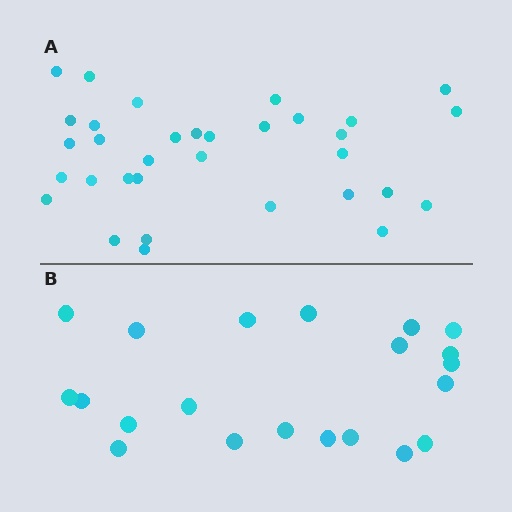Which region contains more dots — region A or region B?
Region A (the top region) has more dots.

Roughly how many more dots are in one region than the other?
Region A has roughly 12 or so more dots than region B.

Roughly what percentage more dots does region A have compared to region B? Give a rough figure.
About 55% more.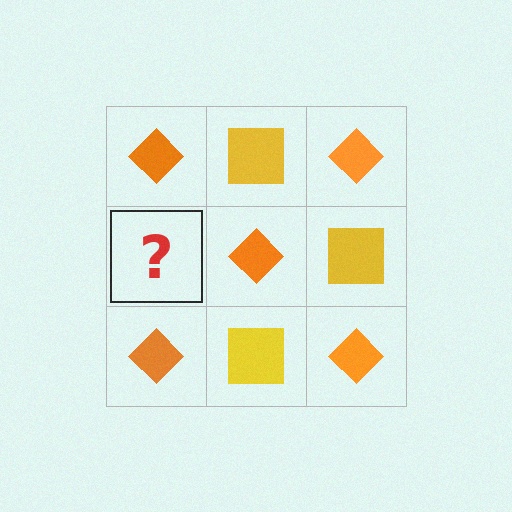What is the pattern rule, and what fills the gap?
The rule is that it alternates orange diamond and yellow square in a checkerboard pattern. The gap should be filled with a yellow square.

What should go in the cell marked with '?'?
The missing cell should contain a yellow square.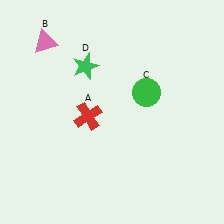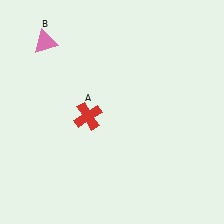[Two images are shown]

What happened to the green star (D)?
The green star (D) was removed in Image 2. It was in the top-left area of Image 1.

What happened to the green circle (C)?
The green circle (C) was removed in Image 2. It was in the top-right area of Image 1.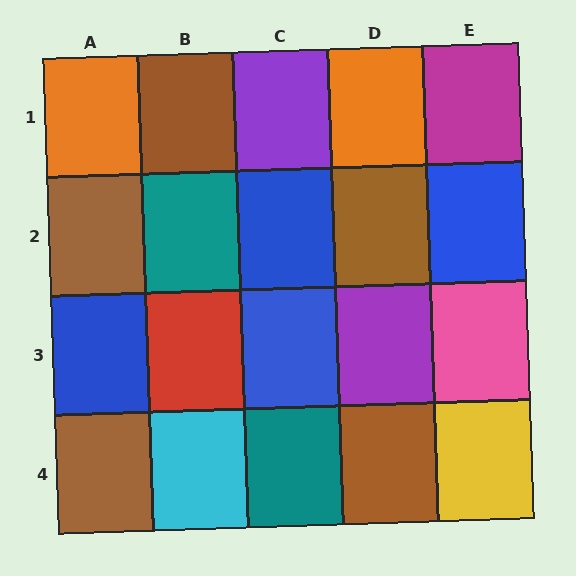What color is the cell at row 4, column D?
Brown.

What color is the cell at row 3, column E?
Pink.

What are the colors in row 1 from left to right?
Orange, brown, purple, orange, magenta.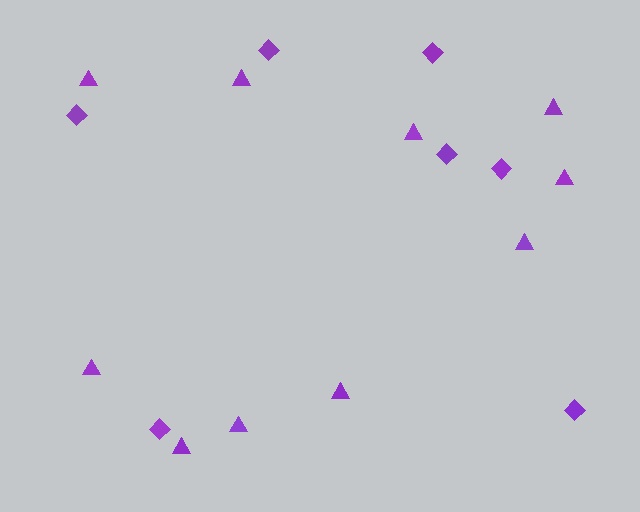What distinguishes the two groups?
There are 2 groups: one group of triangles (10) and one group of diamonds (7).